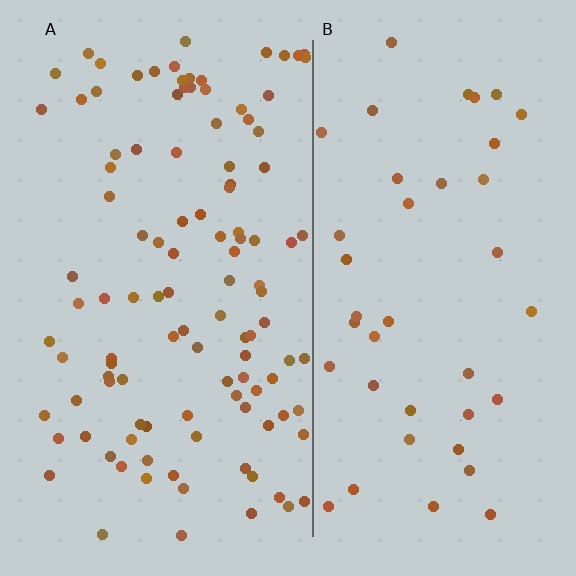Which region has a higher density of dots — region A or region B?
A (the left).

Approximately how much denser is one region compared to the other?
Approximately 2.7× — region A over region B.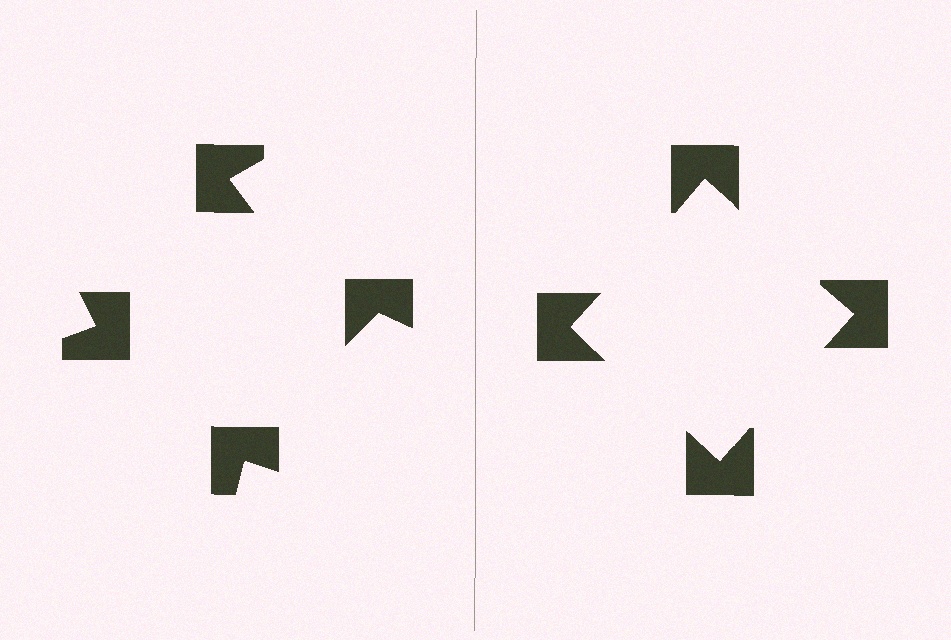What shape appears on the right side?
An illusory square.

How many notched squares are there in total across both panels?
8 — 4 on each side.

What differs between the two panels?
The notched squares are positioned identically on both sides; only the wedge orientations differ. On the right they align to a square; on the left they are misaligned.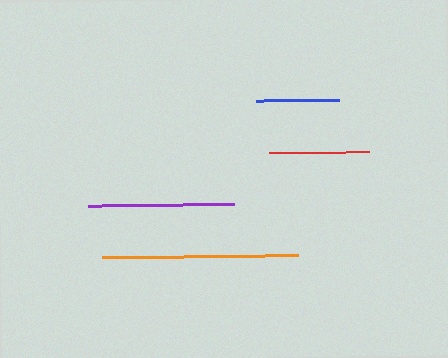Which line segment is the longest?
The orange line is the longest at approximately 196 pixels.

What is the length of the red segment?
The red segment is approximately 99 pixels long.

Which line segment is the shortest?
The blue line is the shortest at approximately 84 pixels.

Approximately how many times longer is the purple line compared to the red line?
The purple line is approximately 1.5 times the length of the red line.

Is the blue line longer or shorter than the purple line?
The purple line is longer than the blue line.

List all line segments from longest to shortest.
From longest to shortest: orange, purple, red, blue.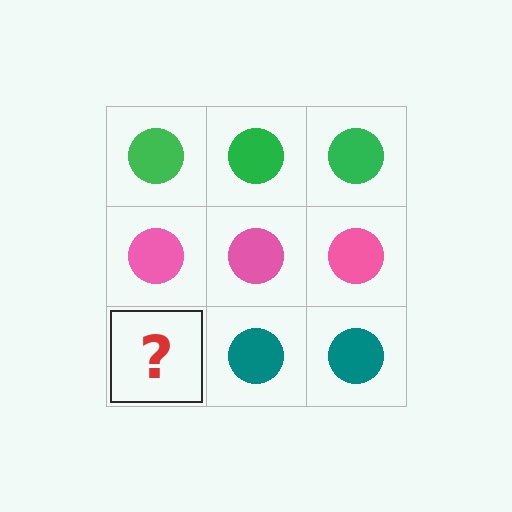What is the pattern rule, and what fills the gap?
The rule is that each row has a consistent color. The gap should be filled with a teal circle.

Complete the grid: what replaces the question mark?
The question mark should be replaced with a teal circle.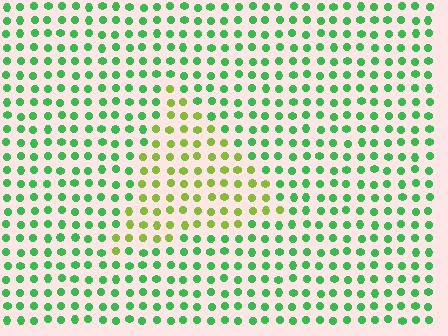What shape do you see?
I see a triangle.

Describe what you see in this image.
The image is filled with small green elements in a uniform arrangement. A triangle-shaped region is visible where the elements are tinted to a slightly different hue, forming a subtle color boundary.